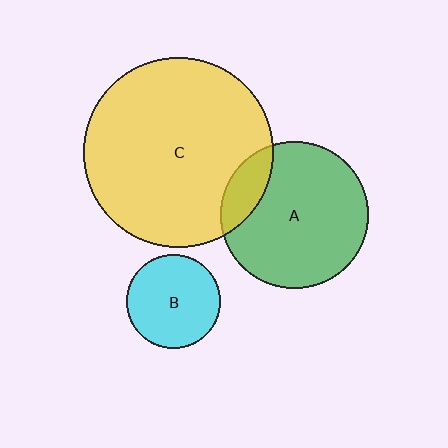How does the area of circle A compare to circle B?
Approximately 2.4 times.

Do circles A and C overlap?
Yes.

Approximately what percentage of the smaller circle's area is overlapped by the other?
Approximately 15%.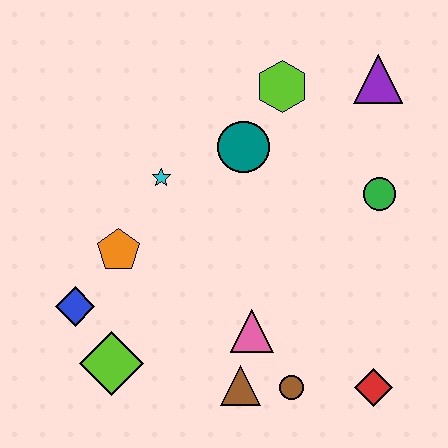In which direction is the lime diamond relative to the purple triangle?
The lime diamond is below the purple triangle.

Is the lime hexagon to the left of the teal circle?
No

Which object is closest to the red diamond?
The brown circle is closest to the red diamond.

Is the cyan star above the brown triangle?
Yes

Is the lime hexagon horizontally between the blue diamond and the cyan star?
No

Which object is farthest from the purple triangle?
The lime diamond is farthest from the purple triangle.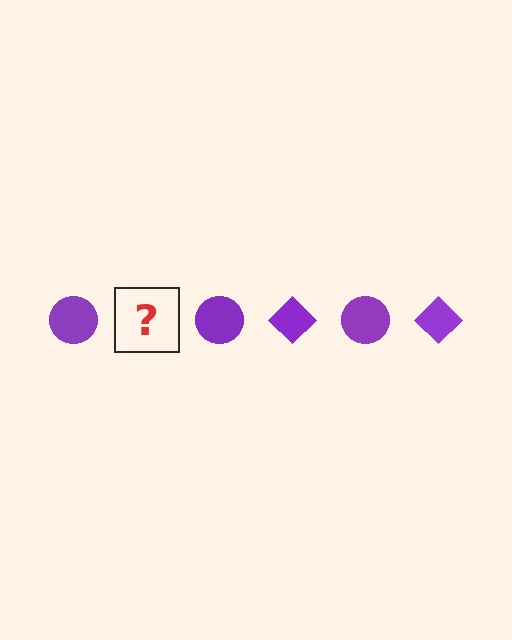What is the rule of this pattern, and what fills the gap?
The rule is that the pattern cycles through circle, diamond shapes in purple. The gap should be filled with a purple diamond.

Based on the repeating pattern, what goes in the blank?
The blank should be a purple diamond.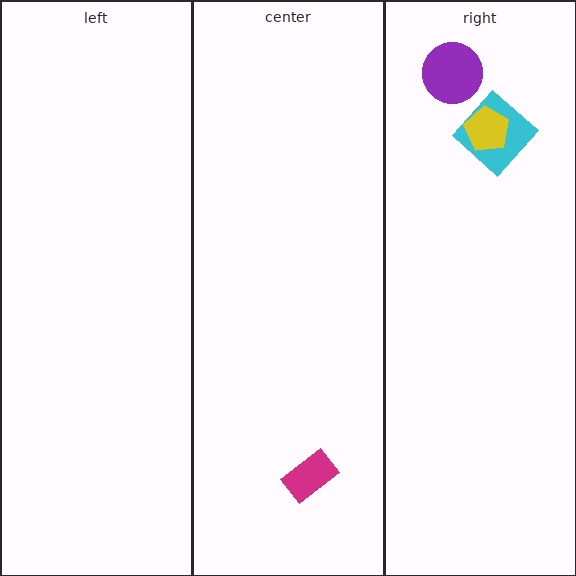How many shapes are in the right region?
3.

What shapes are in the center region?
The magenta rectangle.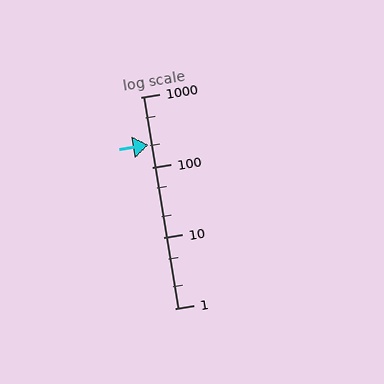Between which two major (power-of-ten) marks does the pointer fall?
The pointer is between 100 and 1000.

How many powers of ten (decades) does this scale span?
The scale spans 3 decades, from 1 to 1000.